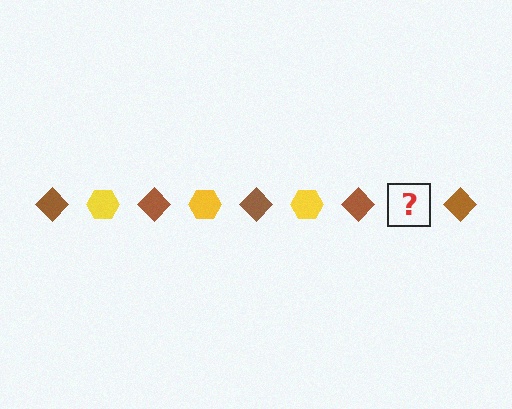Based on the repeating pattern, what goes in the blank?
The blank should be a yellow hexagon.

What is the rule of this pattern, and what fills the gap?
The rule is that the pattern alternates between brown diamond and yellow hexagon. The gap should be filled with a yellow hexagon.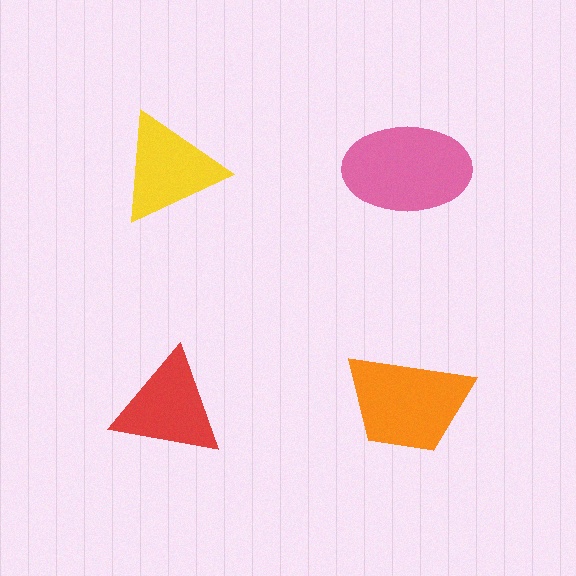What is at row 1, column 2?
A pink ellipse.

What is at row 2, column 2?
An orange trapezoid.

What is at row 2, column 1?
A red triangle.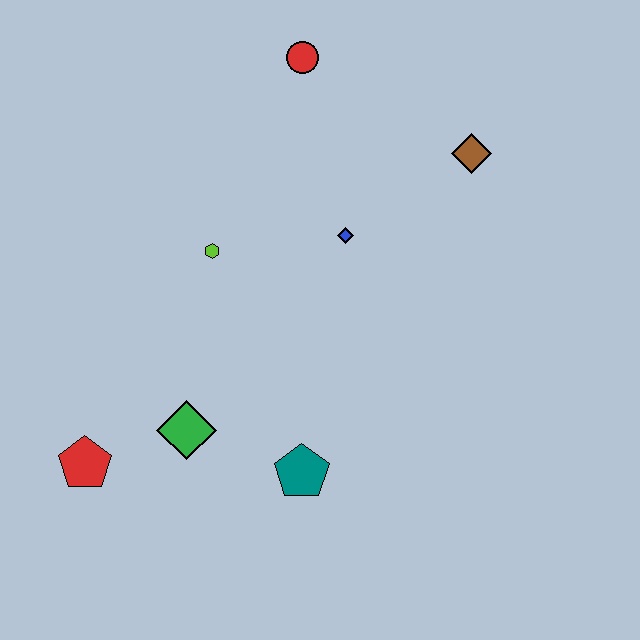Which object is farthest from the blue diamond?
The red pentagon is farthest from the blue diamond.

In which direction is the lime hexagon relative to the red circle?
The lime hexagon is below the red circle.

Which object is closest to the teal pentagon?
The green diamond is closest to the teal pentagon.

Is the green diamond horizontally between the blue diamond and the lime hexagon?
No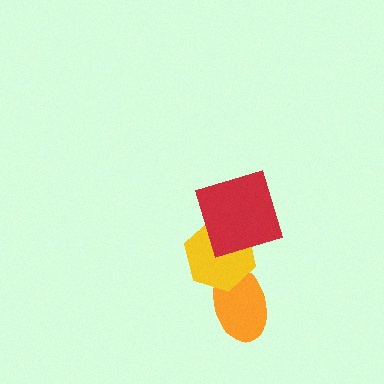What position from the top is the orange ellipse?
The orange ellipse is 3rd from the top.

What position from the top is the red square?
The red square is 1st from the top.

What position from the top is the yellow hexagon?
The yellow hexagon is 2nd from the top.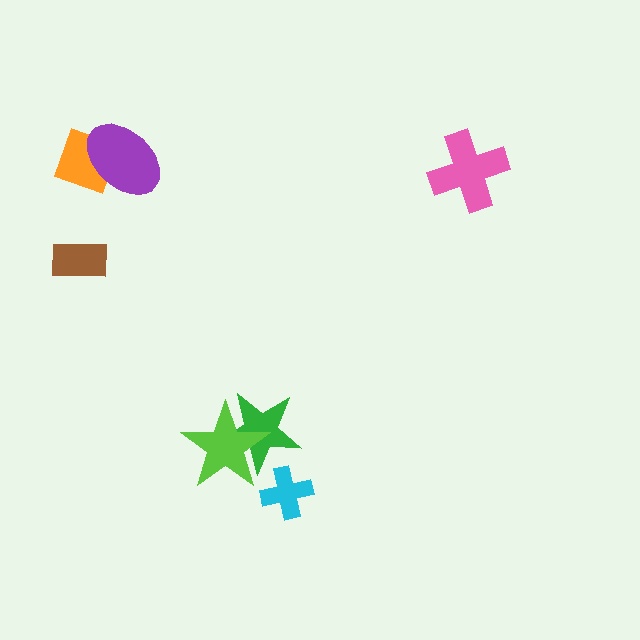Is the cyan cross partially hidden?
No, no other shape covers it.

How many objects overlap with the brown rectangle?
0 objects overlap with the brown rectangle.